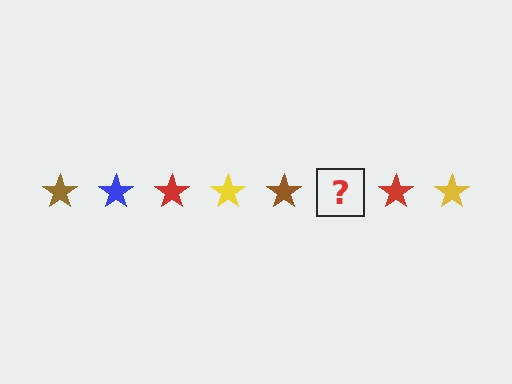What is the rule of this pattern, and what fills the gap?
The rule is that the pattern cycles through brown, blue, red, yellow stars. The gap should be filled with a blue star.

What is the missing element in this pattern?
The missing element is a blue star.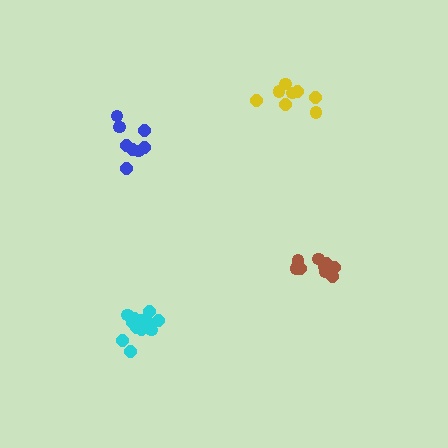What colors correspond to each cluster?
The clusters are colored: cyan, yellow, blue, brown.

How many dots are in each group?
Group 1: 14 dots, Group 2: 8 dots, Group 3: 8 dots, Group 4: 10 dots (40 total).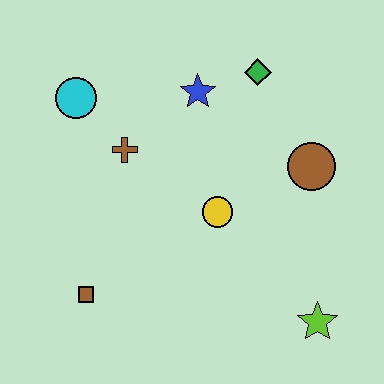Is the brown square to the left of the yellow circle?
Yes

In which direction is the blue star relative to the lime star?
The blue star is above the lime star.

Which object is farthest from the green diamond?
The brown square is farthest from the green diamond.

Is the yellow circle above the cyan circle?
No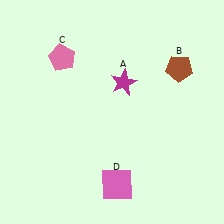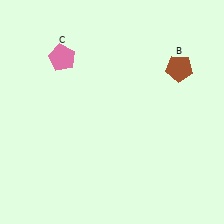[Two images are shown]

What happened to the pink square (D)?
The pink square (D) was removed in Image 2. It was in the bottom-right area of Image 1.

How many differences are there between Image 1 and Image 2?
There are 2 differences between the two images.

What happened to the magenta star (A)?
The magenta star (A) was removed in Image 2. It was in the top-right area of Image 1.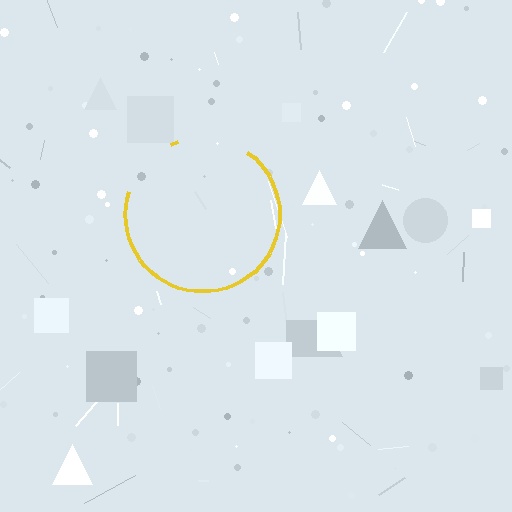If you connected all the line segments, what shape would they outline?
They would outline a circle.